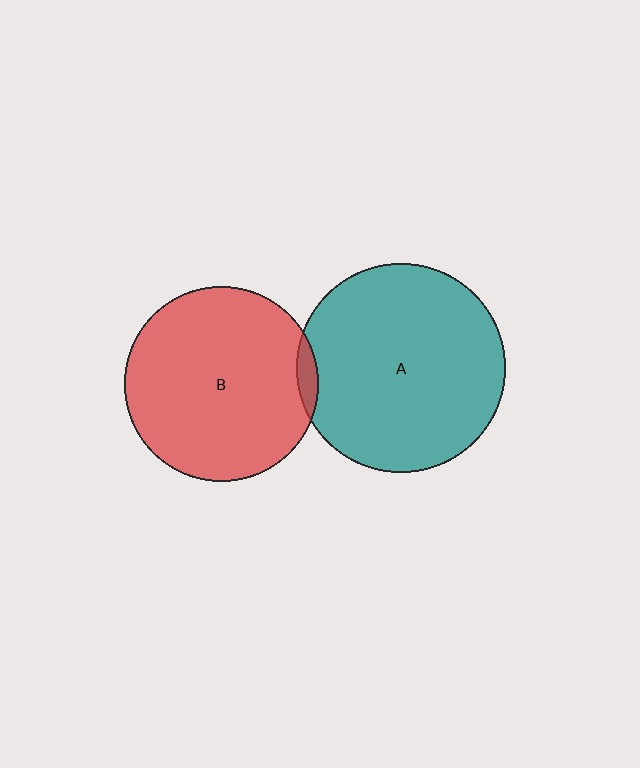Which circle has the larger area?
Circle A (teal).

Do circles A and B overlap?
Yes.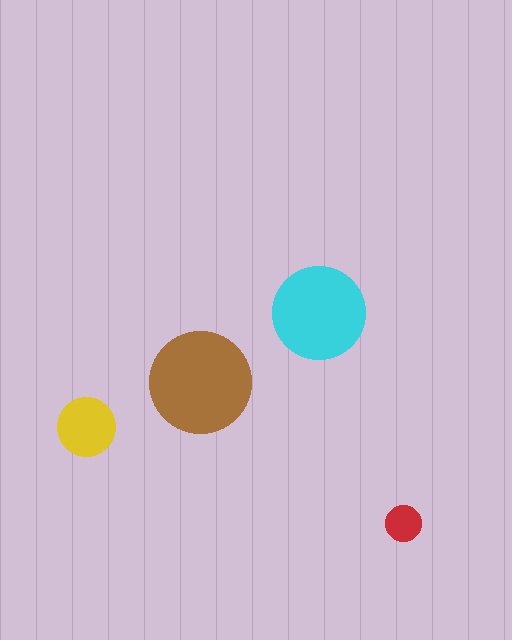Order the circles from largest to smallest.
the brown one, the cyan one, the yellow one, the red one.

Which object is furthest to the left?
The yellow circle is leftmost.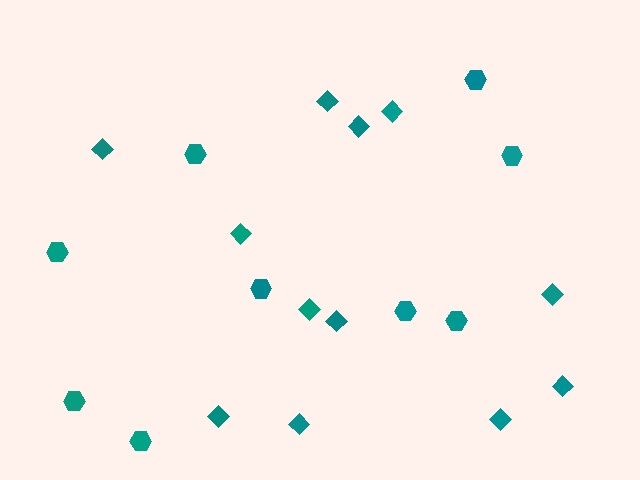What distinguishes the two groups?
There are 2 groups: one group of hexagons (9) and one group of diamonds (12).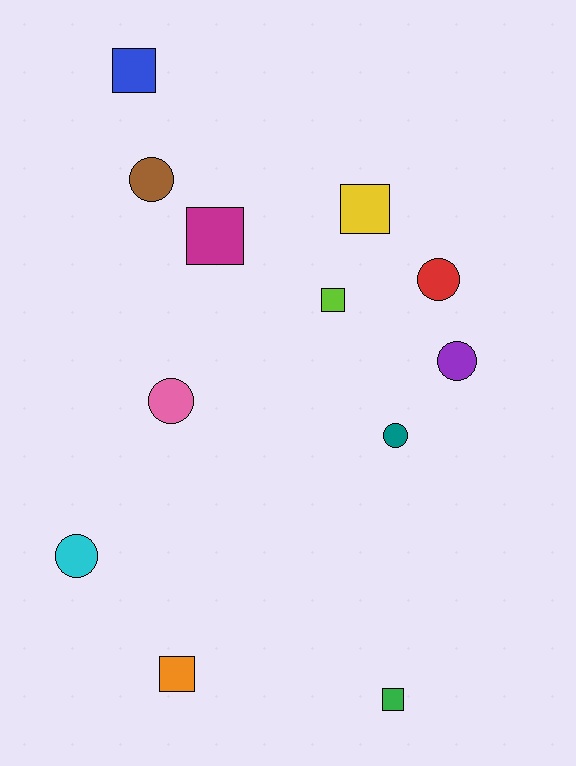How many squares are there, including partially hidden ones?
There are 6 squares.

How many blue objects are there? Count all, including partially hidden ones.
There is 1 blue object.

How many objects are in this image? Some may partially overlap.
There are 12 objects.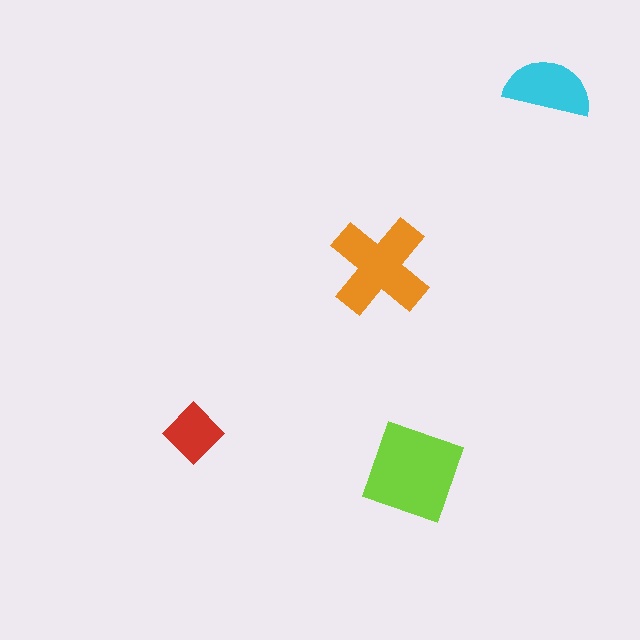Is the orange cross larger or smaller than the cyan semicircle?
Larger.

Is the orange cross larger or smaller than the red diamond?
Larger.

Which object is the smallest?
The red diamond.